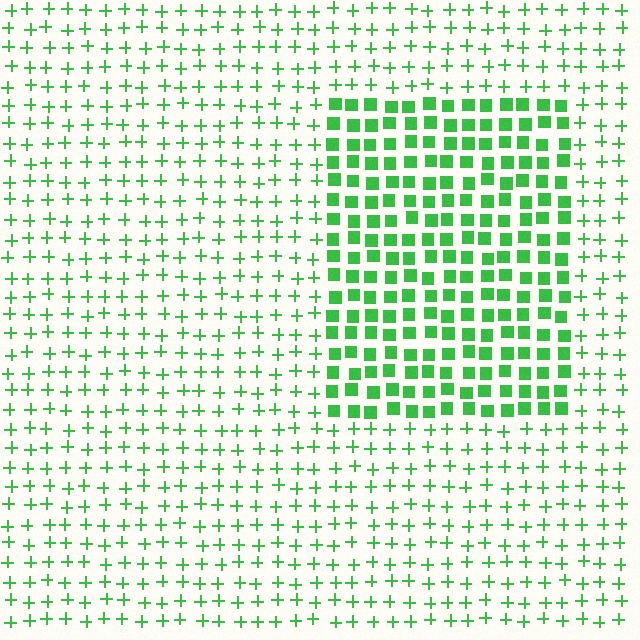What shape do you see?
I see a rectangle.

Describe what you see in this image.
The image is filled with small green elements arranged in a uniform grid. A rectangle-shaped region contains squares, while the surrounding area contains plus signs. The boundary is defined purely by the change in element shape.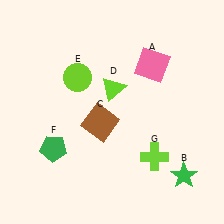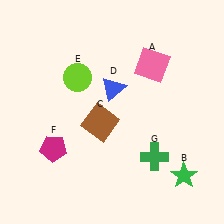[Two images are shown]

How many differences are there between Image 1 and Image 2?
There are 3 differences between the two images.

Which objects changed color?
D changed from lime to blue. F changed from green to magenta. G changed from lime to green.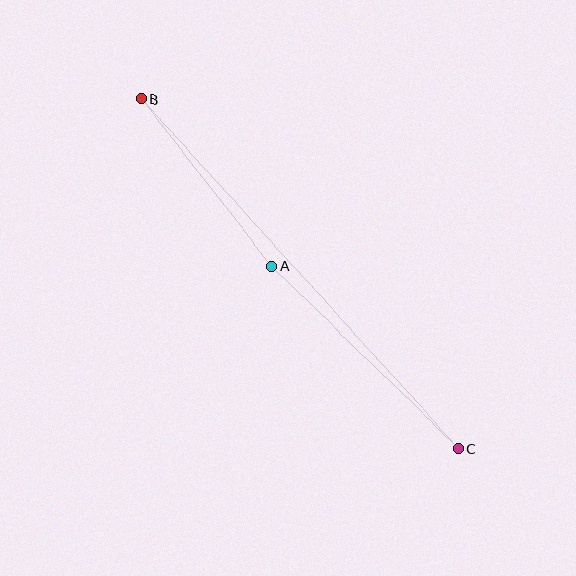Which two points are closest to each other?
Points A and B are closest to each other.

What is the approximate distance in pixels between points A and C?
The distance between A and C is approximately 261 pixels.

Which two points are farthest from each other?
Points B and C are farthest from each other.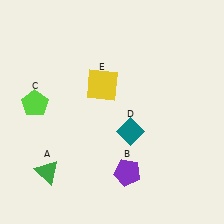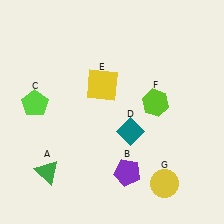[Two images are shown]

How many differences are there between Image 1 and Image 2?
There are 2 differences between the two images.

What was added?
A lime hexagon (F), a yellow circle (G) were added in Image 2.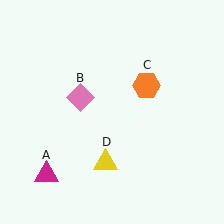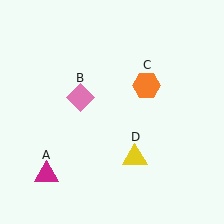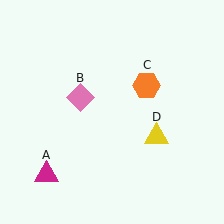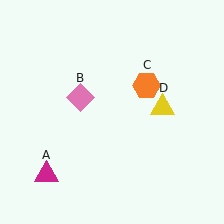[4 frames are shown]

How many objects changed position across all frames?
1 object changed position: yellow triangle (object D).